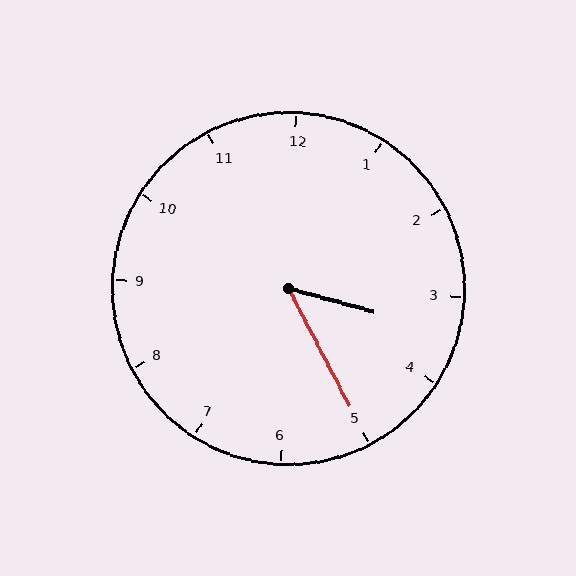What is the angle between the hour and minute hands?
Approximately 48 degrees.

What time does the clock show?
3:25.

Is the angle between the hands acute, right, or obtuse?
It is acute.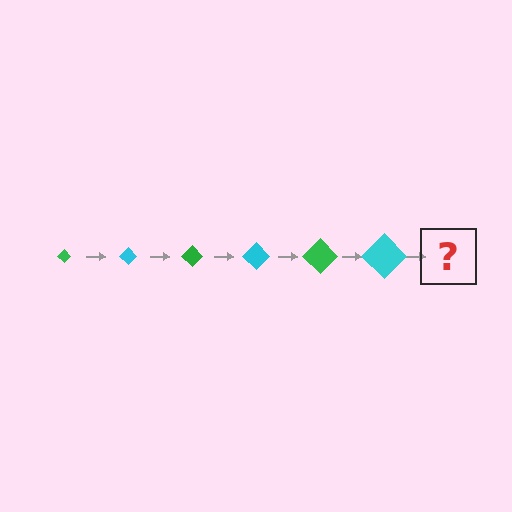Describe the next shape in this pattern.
It should be a green diamond, larger than the previous one.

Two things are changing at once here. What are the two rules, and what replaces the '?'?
The two rules are that the diamond grows larger each step and the color cycles through green and cyan. The '?' should be a green diamond, larger than the previous one.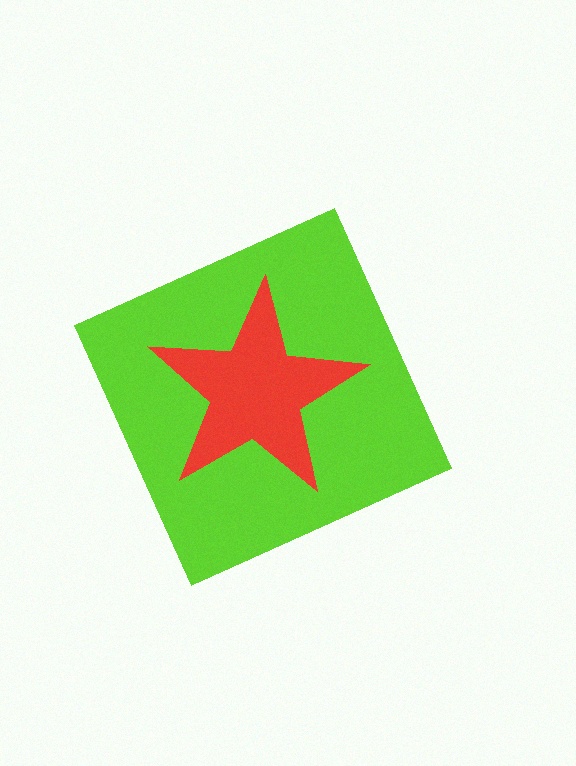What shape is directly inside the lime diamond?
The red star.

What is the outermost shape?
The lime diamond.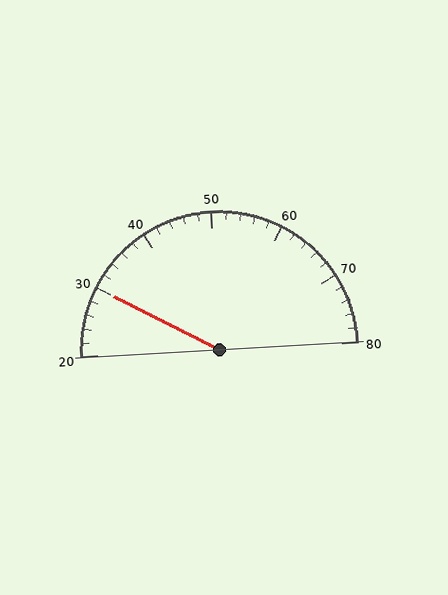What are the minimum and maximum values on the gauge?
The gauge ranges from 20 to 80.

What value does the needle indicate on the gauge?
The needle indicates approximately 30.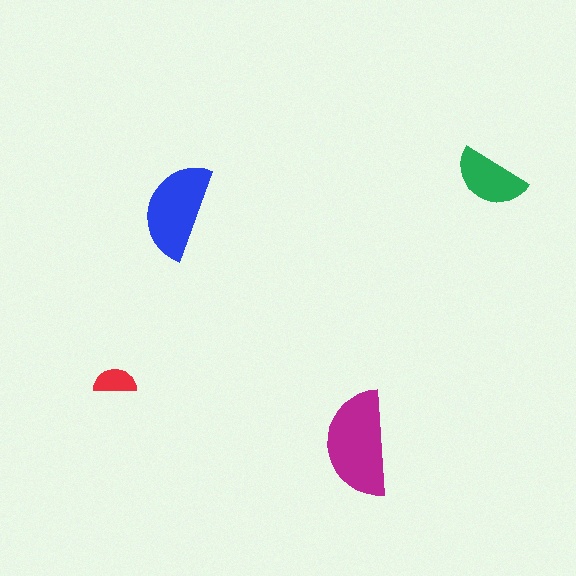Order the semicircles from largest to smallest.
the magenta one, the blue one, the green one, the red one.